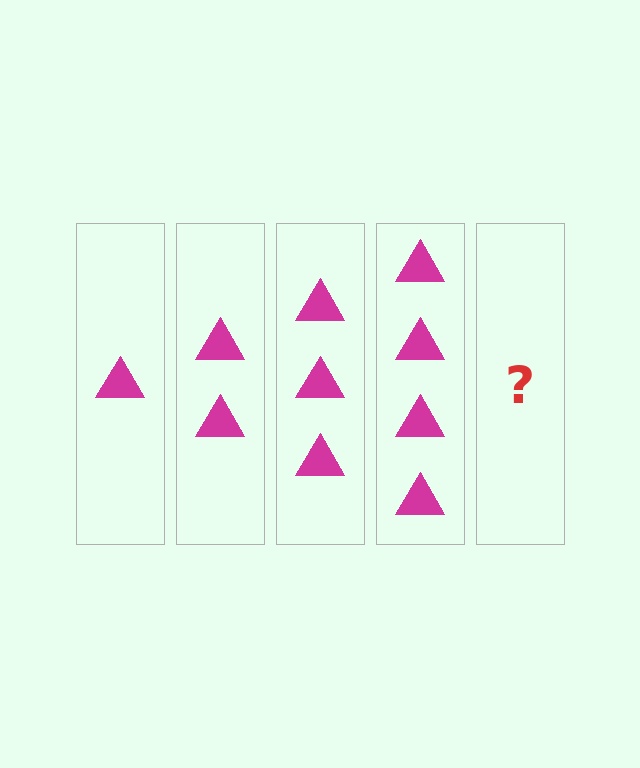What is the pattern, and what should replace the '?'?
The pattern is that each step adds one more triangle. The '?' should be 5 triangles.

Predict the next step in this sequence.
The next step is 5 triangles.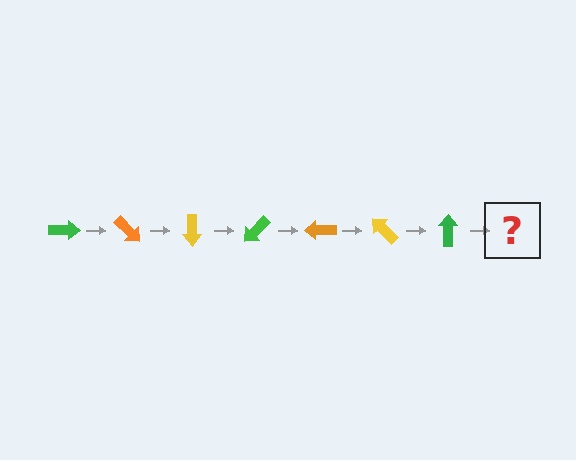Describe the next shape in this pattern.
It should be an orange arrow, rotated 315 degrees from the start.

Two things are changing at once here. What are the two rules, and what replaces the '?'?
The two rules are that it rotates 45 degrees each step and the color cycles through green, orange, and yellow. The '?' should be an orange arrow, rotated 315 degrees from the start.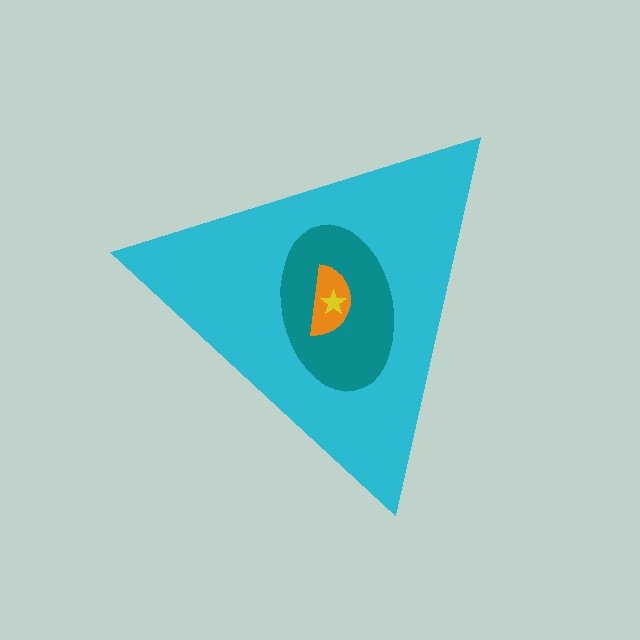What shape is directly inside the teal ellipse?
The orange semicircle.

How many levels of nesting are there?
4.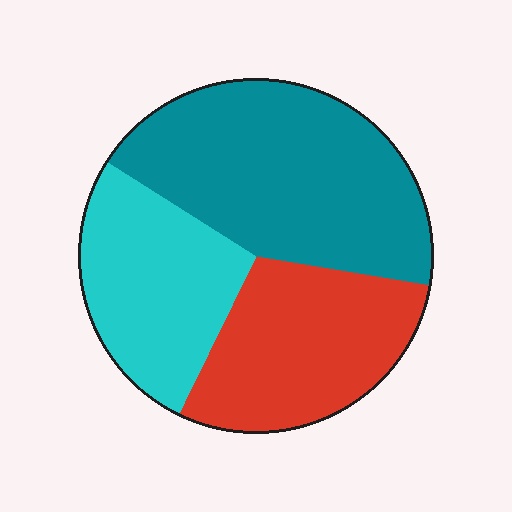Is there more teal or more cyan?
Teal.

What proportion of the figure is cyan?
Cyan covers roughly 25% of the figure.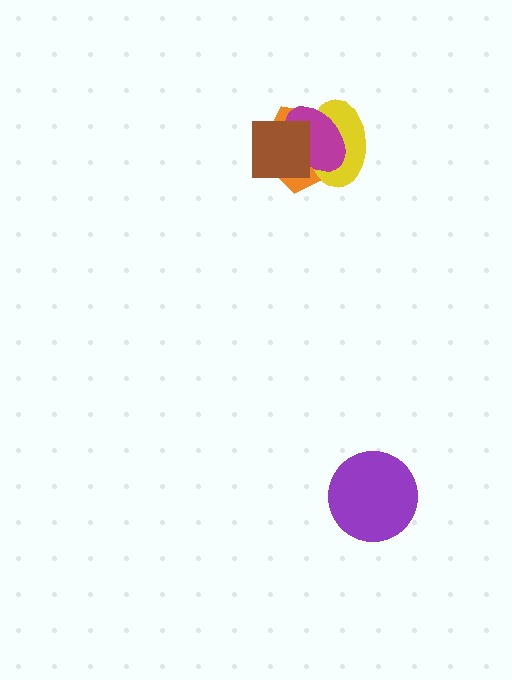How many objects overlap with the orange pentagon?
3 objects overlap with the orange pentagon.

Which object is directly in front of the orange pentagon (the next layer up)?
The yellow ellipse is directly in front of the orange pentagon.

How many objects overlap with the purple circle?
0 objects overlap with the purple circle.